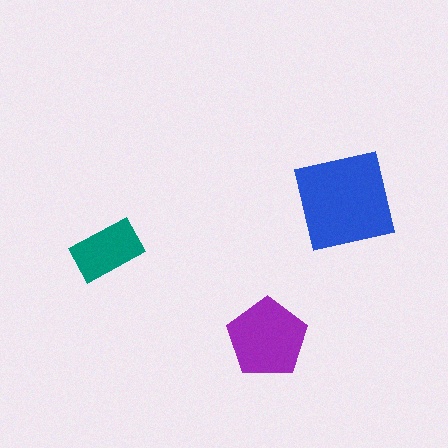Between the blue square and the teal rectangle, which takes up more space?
The blue square.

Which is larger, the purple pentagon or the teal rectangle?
The purple pentagon.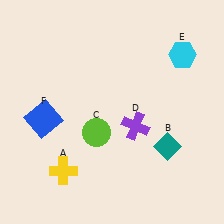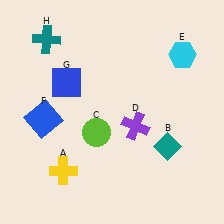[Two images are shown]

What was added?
A blue square (G), a teal cross (H) were added in Image 2.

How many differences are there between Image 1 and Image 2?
There are 2 differences between the two images.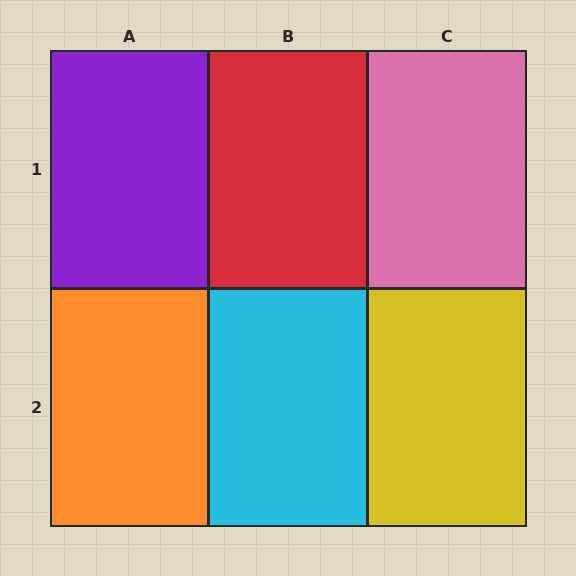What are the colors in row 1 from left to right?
Purple, red, pink.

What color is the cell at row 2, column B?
Cyan.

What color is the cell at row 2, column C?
Yellow.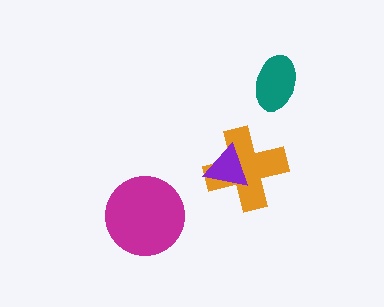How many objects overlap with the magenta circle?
0 objects overlap with the magenta circle.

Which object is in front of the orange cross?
The purple triangle is in front of the orange cross.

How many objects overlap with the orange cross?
1 object overlaps with the orange cross.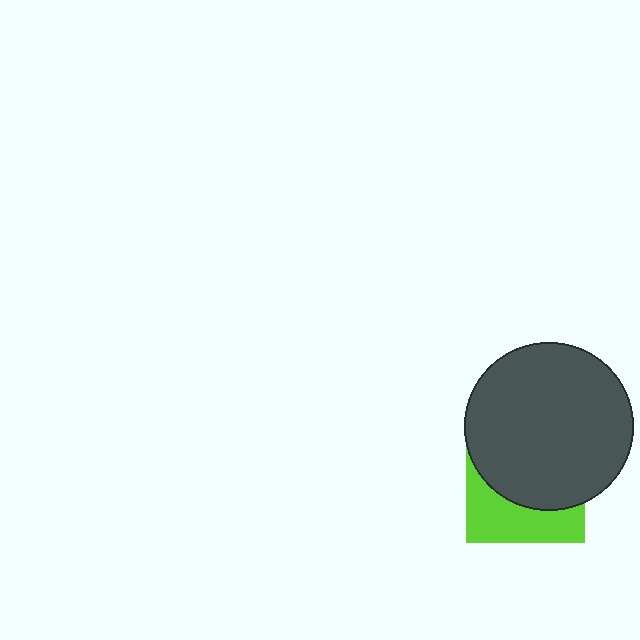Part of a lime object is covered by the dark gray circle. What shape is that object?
It is a square.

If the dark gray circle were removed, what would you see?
You would see the complete lime square.